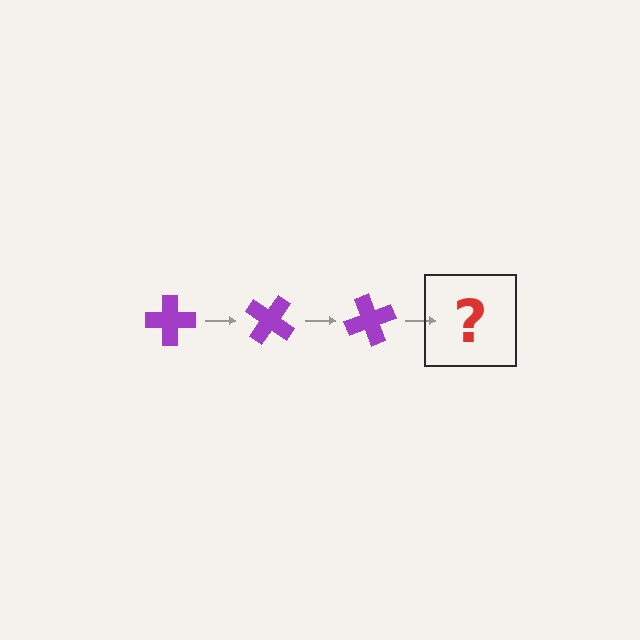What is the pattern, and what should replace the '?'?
The pattern is that the cross rotates 35 degrees each step. The '?' should be a purple cross rotated 105 degrees.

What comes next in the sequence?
The next element should be a purple cross rotated 105 degrees.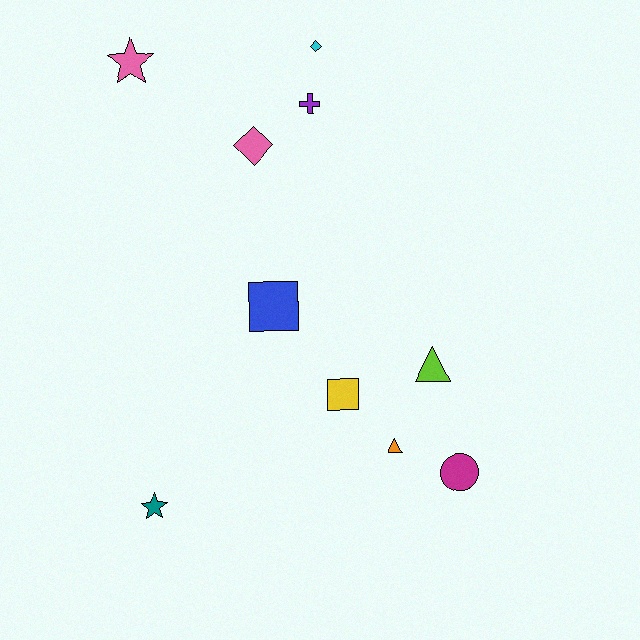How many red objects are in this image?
There are no red objects.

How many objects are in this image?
There are 10 objects.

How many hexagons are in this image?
There are no hexagons.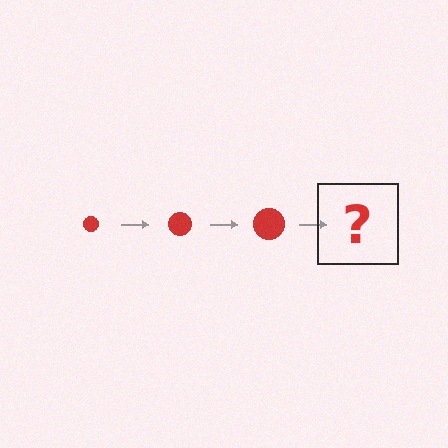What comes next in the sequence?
The next element should be a red circle, larger than the previous one.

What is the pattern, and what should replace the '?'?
The pattern is that the circle gets progressively larger each step. The '?' should be a red circle, larger than the previous one.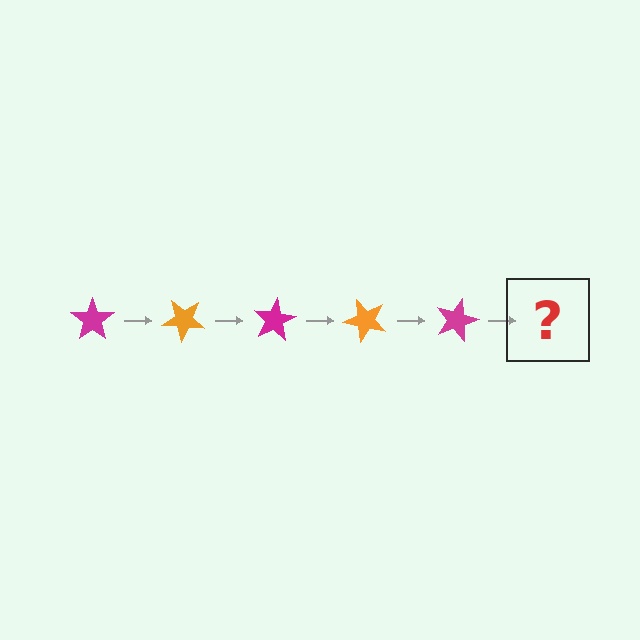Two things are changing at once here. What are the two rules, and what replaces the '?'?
The two rules are that it rotates 40 degrees each step and the color cycles through magenta and orange. The '?' should be an orange star, rotated 200 degrees from the start.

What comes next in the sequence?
The next element should be an orange star, rotated 200 degrees from the start.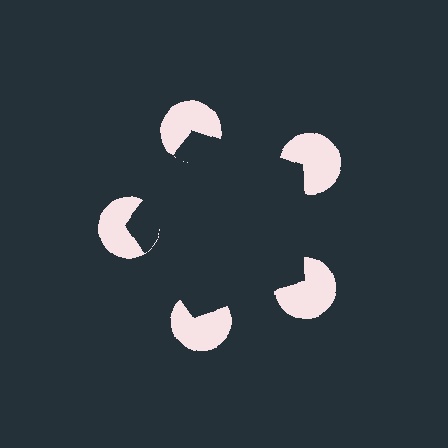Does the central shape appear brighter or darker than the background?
It typically appears slightly darker than the background, even though no actual brightness change is drawn.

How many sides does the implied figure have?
5 sides.